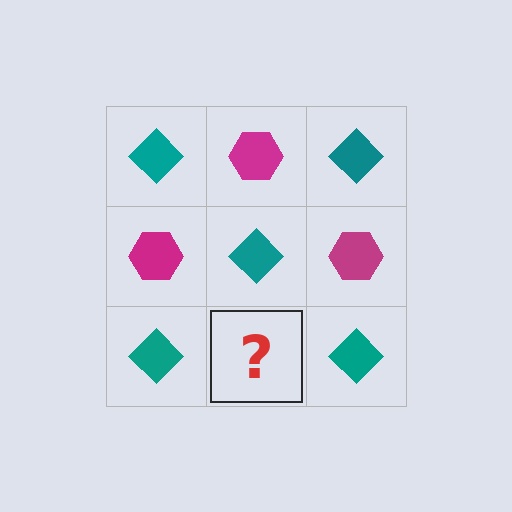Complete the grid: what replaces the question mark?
The question mark should be replaced with a magenta hexagon.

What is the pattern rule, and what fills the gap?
The rule is that it alternates teal diamond and magenta hexagon in a checkerboard pattern. The gap should be filled with a magenta hexagon.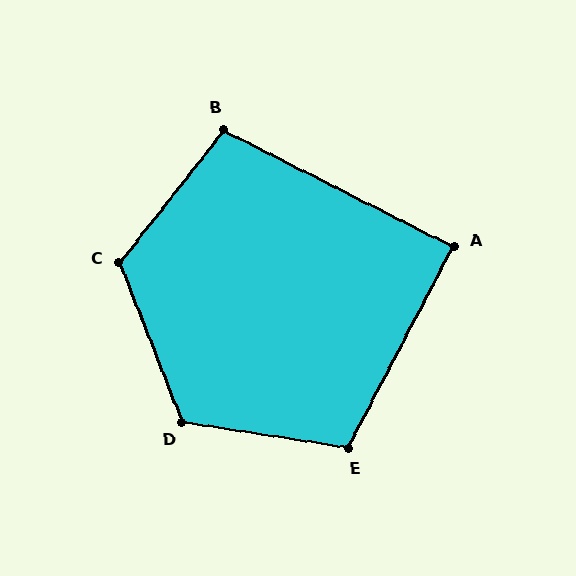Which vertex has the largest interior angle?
D, at approximately 120 degrees.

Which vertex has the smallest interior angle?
A, at approximately 89 degrees.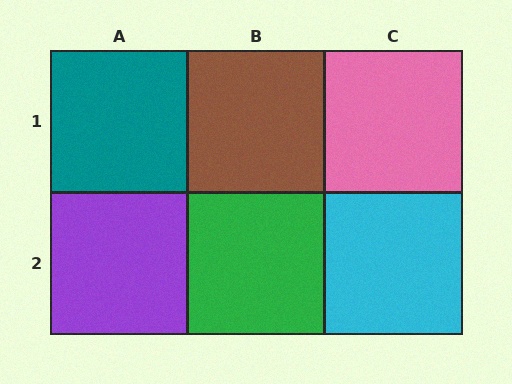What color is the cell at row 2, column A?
Purple.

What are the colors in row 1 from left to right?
Teal, brown, pink.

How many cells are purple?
1 cell is purple.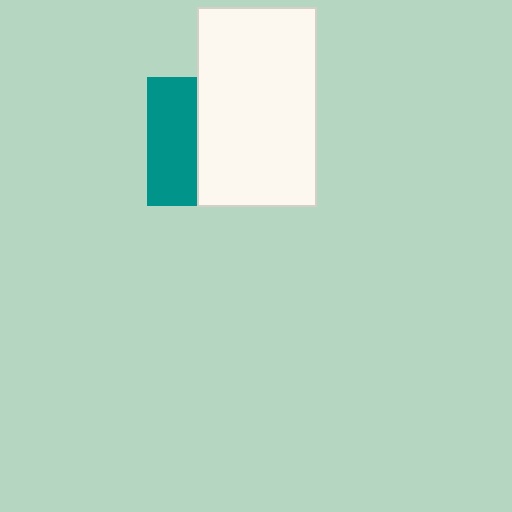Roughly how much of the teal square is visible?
A small part of it is visible (roughly 38%).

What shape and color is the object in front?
The object in front is a white rectangle.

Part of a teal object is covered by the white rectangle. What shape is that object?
It is a square.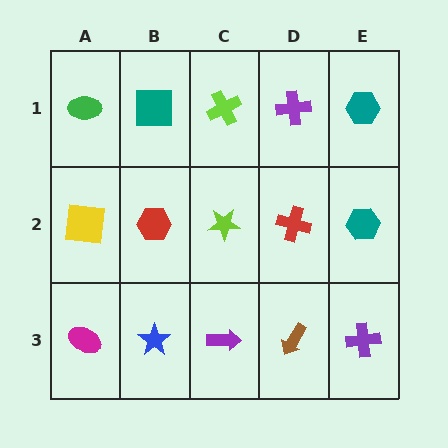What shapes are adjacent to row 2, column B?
A teal square (row 1, column B), a blue star (row 3, column B), a yellow square (row 2, column A), a lime star (row 2, column C).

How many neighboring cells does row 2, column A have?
3.